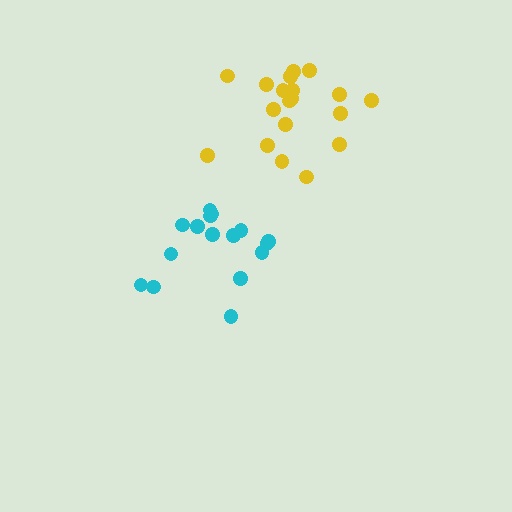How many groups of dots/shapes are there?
There are 2 groups.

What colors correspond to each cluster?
The clusters are colored: cyan, yellow.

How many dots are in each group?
Group 1: 16 dots, Group 2: 19 dots (35 total).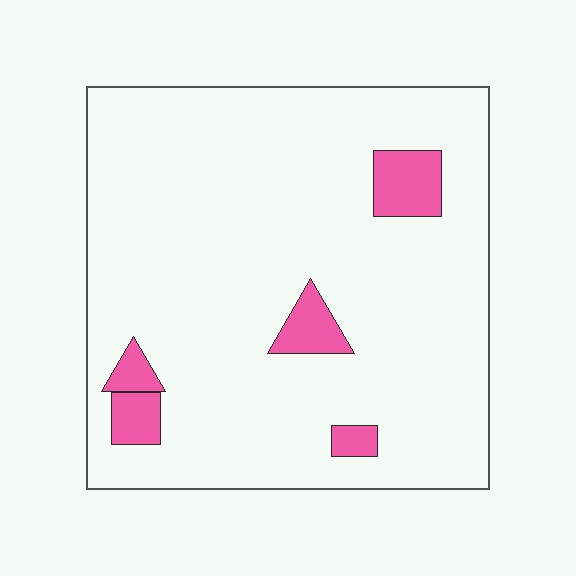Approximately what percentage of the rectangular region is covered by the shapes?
Approximately 10%.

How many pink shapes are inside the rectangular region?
5.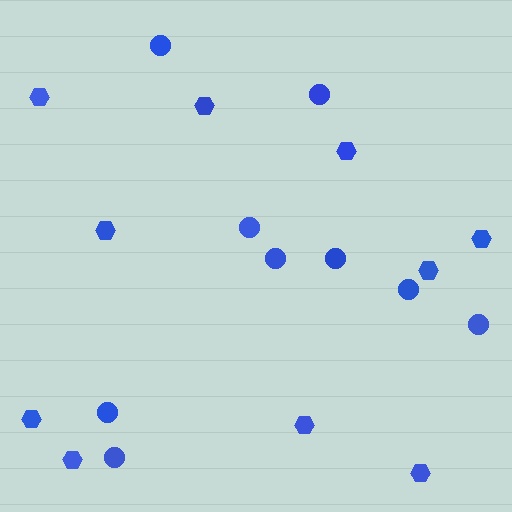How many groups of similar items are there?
There are 2 groups: one group of hexagons (10) and one group of circles (9).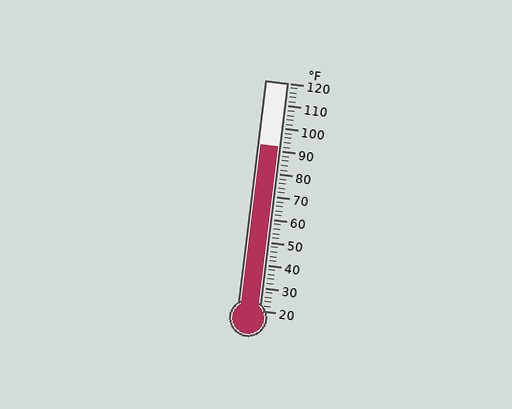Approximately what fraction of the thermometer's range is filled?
The thermometer is filled to approximately 70% of its range.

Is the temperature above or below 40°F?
The temperature is above 40°F.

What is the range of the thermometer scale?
The thermometer scale ranges from 20°F to 120°F.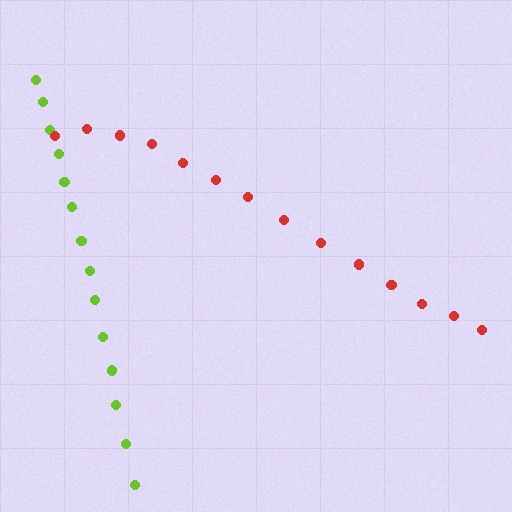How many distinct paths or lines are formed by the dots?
There are 2 distinct paths.